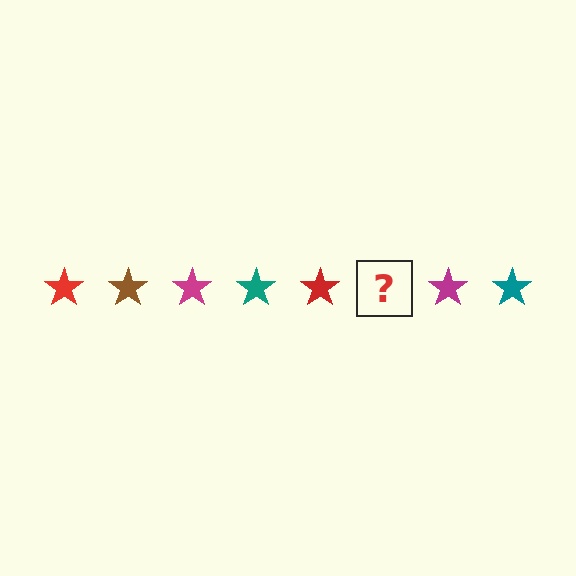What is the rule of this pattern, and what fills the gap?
The rule is that the pattern cycles through red, brown, magenta, teal stars. The gap should be filled with a brown star.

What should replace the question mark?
The question mark should be replaced with a brown star.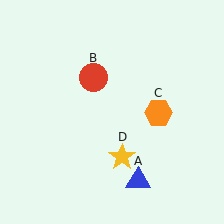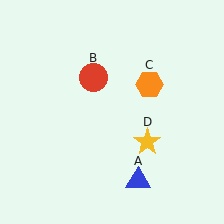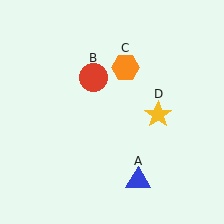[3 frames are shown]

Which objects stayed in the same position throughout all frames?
Blue triangle (object A) and red circle (object B) remained stationary.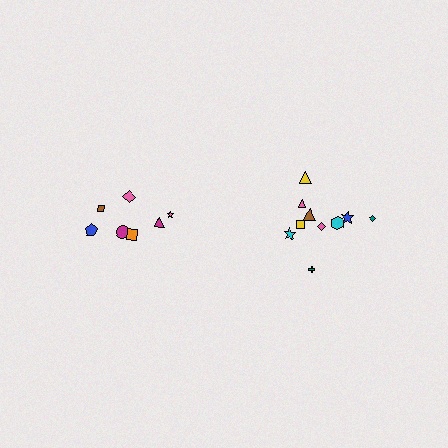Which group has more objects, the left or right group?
The right group.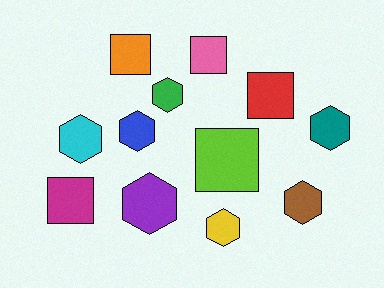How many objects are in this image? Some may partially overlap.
There are 12 objects.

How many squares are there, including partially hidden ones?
There are 5 squares.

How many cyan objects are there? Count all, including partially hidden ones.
There is 1 cyan object.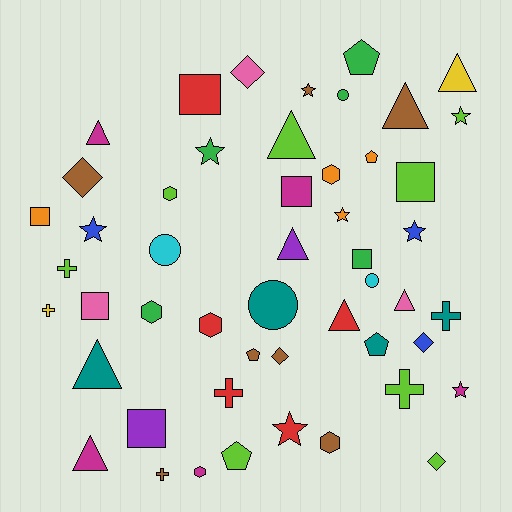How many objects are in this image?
There are 50 objects.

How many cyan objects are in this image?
There are 2 cyan objects.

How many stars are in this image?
There are 8 stars.